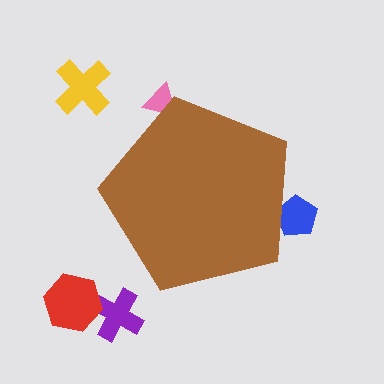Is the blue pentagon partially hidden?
Yes, the blue pentagon is partially hidden behind the brown pentagon.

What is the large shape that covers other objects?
A brown pentagon.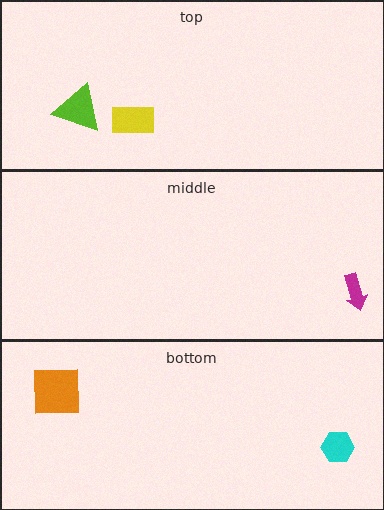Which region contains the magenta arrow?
The middle region.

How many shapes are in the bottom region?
2.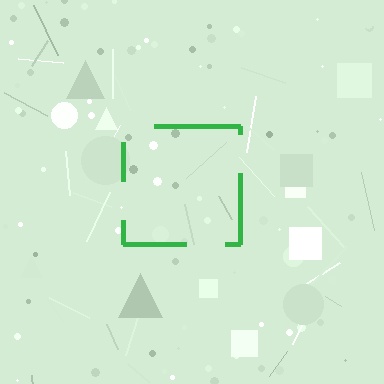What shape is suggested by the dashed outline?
The dashed outline suggests a square.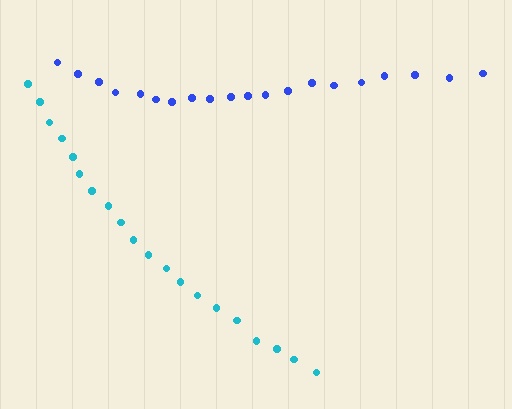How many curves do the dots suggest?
There are 2 distinct paths.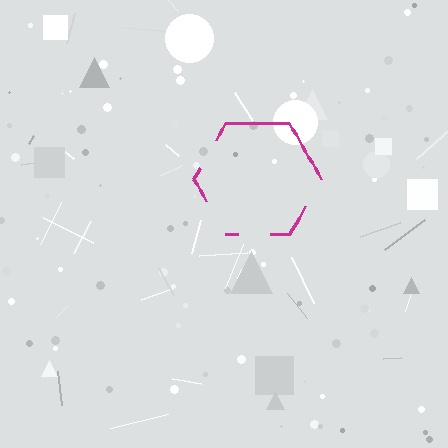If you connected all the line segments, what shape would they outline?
They would outline a hexagon.